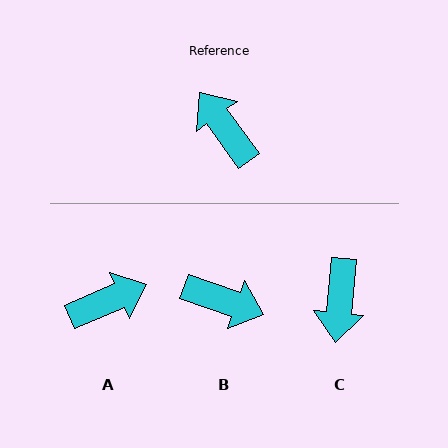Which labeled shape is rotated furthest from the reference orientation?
B, about 145 degrees away.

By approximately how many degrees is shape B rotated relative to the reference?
Approximately 145 degrees clockwise.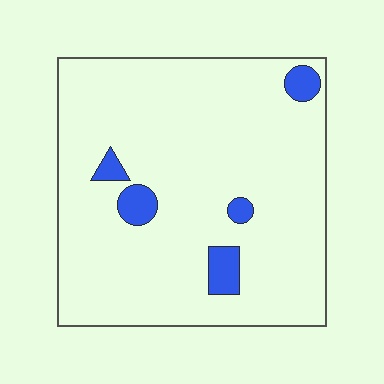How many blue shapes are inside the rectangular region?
5.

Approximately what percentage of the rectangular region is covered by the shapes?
Approximately 5%.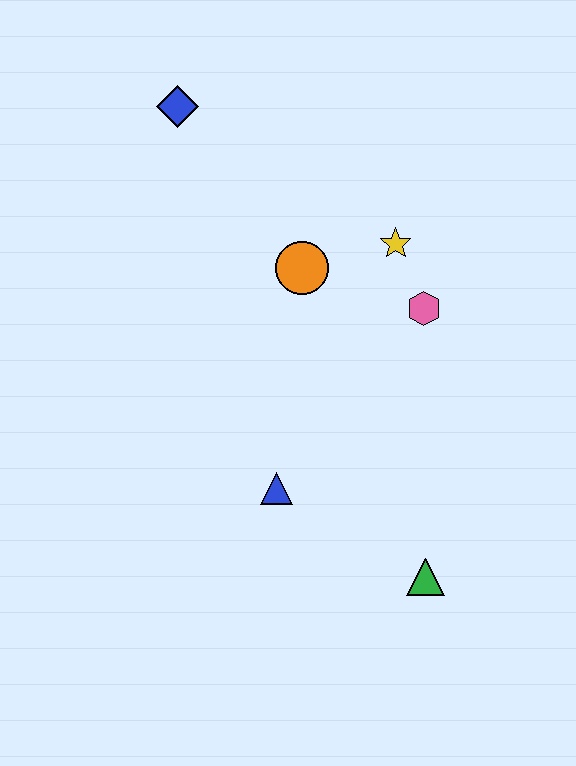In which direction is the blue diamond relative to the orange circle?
The blue diamond is above the orange circle.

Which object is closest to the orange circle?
The yellow star is closest to the orange circle.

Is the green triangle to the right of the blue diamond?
Yes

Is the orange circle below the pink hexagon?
No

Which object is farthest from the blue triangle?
The blue diamond is farthest from the blue triangle.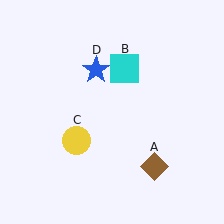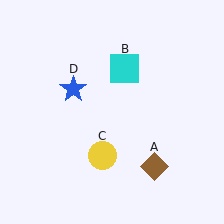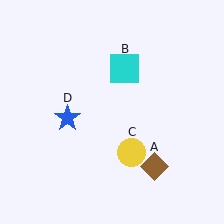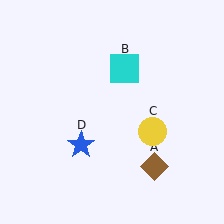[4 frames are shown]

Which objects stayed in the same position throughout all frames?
Brown diamond (object A) and cyan square (object B) remained stationary.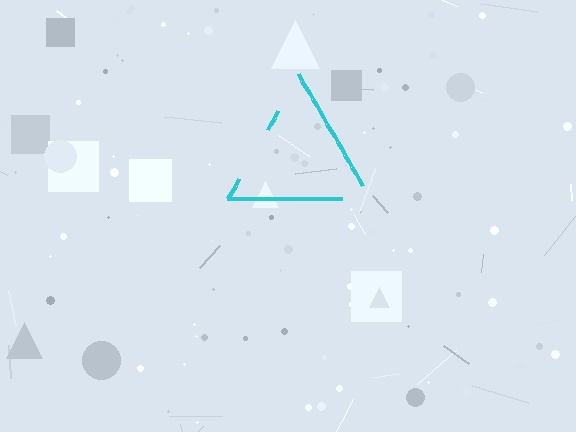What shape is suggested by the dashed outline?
The dashed outline suggests a triangle.